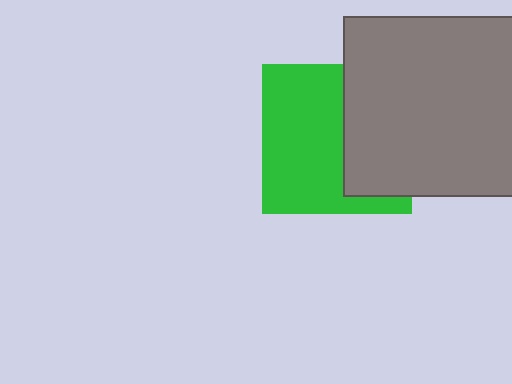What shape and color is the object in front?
The object in front is a gray square.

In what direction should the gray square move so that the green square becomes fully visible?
The gray square should move right. That is the shortest direction to clear the overlap and leave the green square fully visible.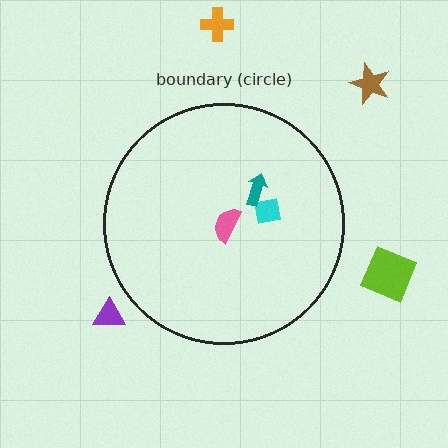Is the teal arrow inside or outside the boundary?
Inside.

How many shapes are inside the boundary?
3 inside, 4 outside.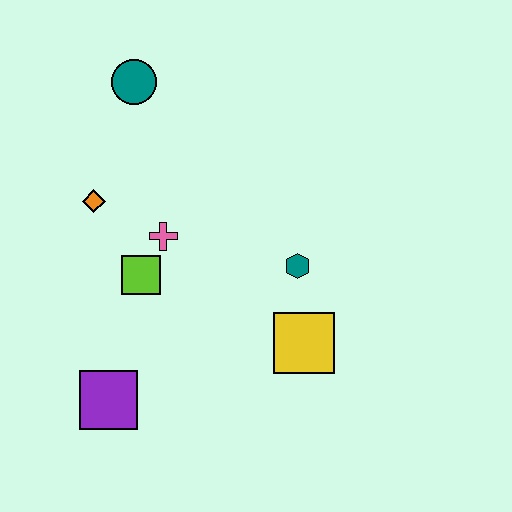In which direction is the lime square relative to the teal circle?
The lime square is below the teal circle.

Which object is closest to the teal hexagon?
The yellow square is closest to the teal hexagon.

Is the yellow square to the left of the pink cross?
No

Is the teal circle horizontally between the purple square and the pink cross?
Yes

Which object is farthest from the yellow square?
The teal circle is farthest from the yellow square.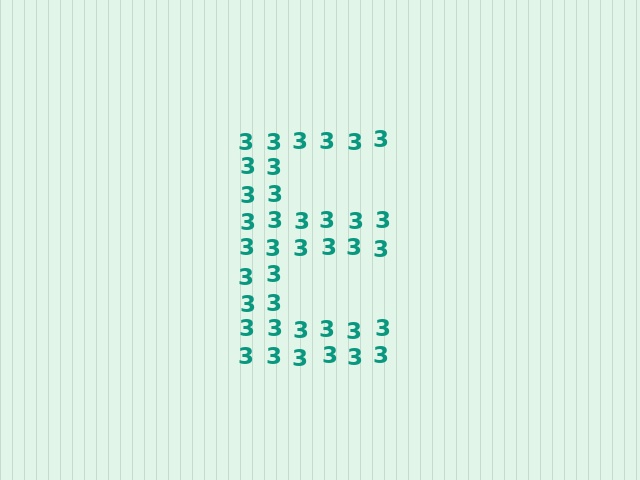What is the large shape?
The large shape is the letter E.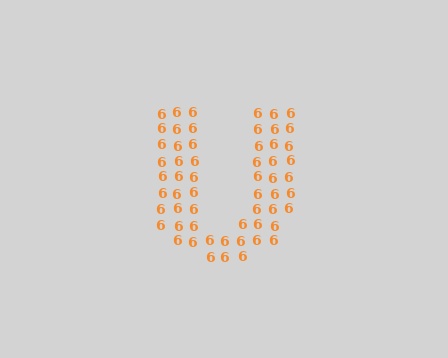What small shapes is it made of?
It is made of small digit 6's.